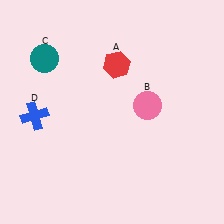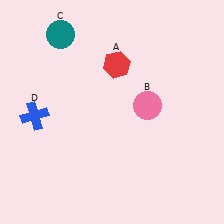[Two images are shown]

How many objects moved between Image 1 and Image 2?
1 object moved between the two images.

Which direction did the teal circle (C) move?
The teal circle (C) moved up.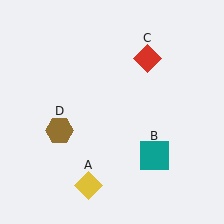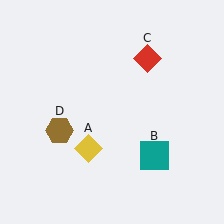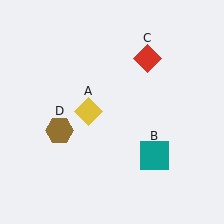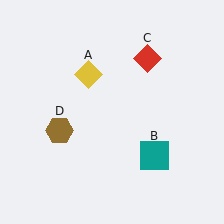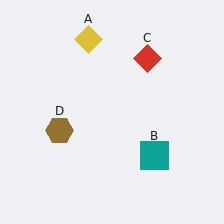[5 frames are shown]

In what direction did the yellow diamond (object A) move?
The yellow diamond (object A) moved up.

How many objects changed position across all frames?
1 object changed position: yellow diamond (object A).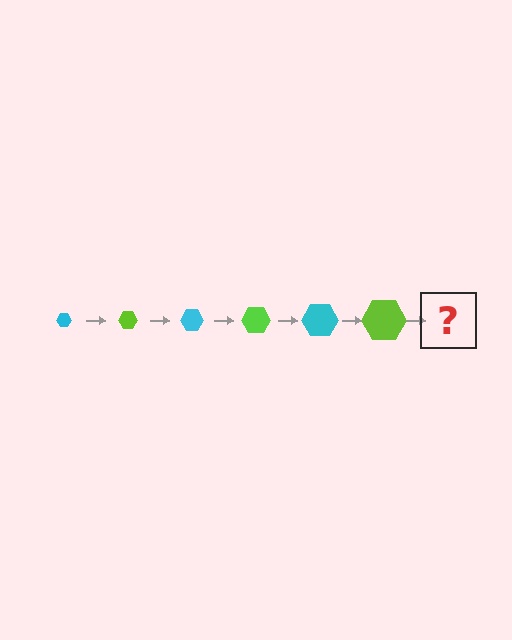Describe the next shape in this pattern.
It should be a cyan hexagon, larger than the previous one.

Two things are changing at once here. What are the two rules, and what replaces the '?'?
The two rules are that the hexagon grows larger each step and the color cycles through cyan and lime. The '?' should be a cyan hexagon, larger than the previous one.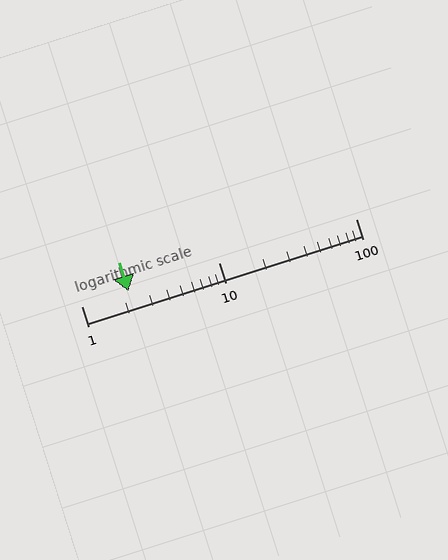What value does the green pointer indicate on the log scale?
The pointer indicates approximately 2.2.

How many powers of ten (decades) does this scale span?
The scale spans 2 decades, from 1 to 100.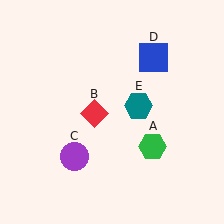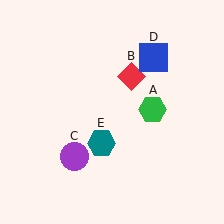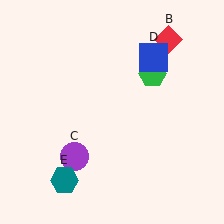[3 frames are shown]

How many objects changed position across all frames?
3 objects changed position: green hexagon (object A), red diamond (object B), teal hexagon (object E).